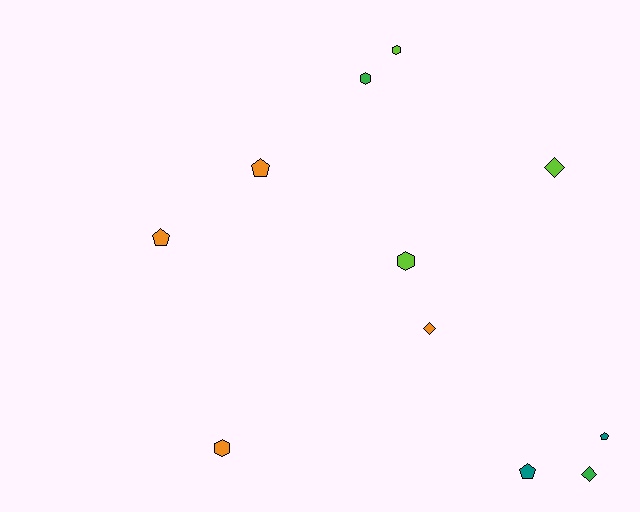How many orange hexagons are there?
There is 1 orange hexagon.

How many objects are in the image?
There are 11 objects.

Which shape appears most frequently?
Pentagon, with 4 objects.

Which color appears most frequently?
Orange, with 4 objects.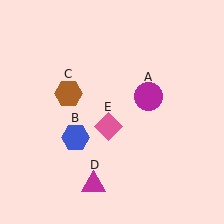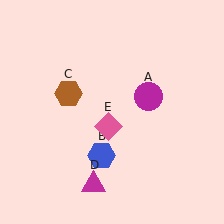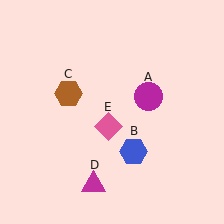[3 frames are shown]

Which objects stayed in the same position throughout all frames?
Magenta circle (object A) and brown hexagon (object C) and magenta triangle (object D) and pink diamond (object E) remained stationary.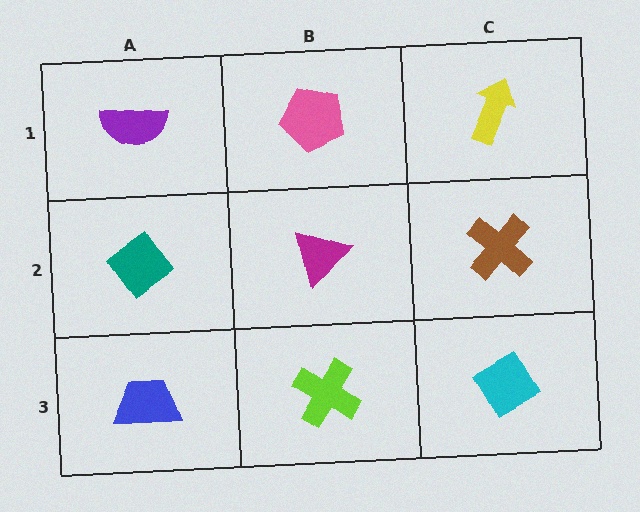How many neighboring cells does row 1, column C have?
2.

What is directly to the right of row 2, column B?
A brown cross.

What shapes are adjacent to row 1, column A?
A teal diamond (row 2, column A), a pink pentagon (row 1, column B).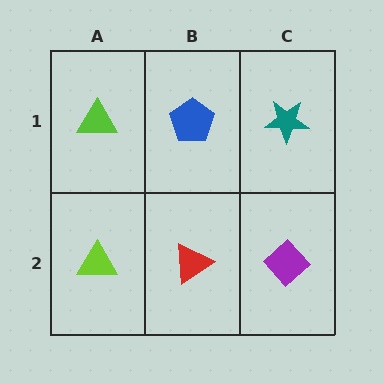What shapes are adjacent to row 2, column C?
A teal star (row 1, column C), a red triangle (row 2, column B).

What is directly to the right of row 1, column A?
A blue pentagon.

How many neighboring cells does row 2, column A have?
2.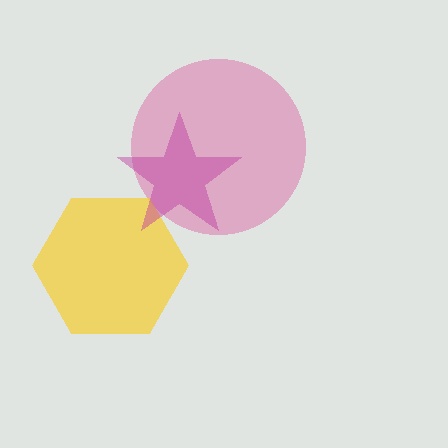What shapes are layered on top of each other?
The layered shapes are: a pink circle, a yellow hexagon, a magenta star.